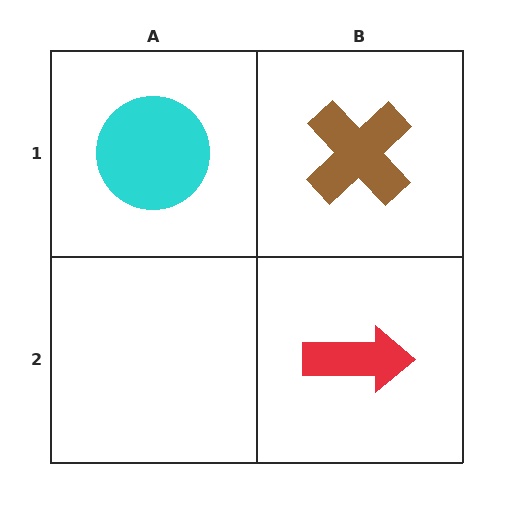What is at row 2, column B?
A red arrow.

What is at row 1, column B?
A brown cross.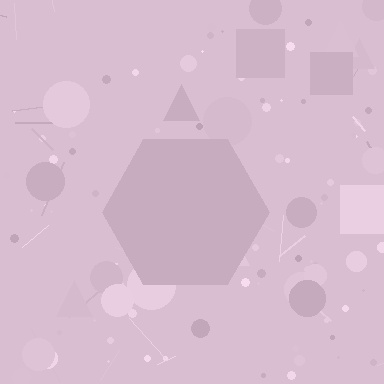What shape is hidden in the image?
A hexagon is hidden in the image.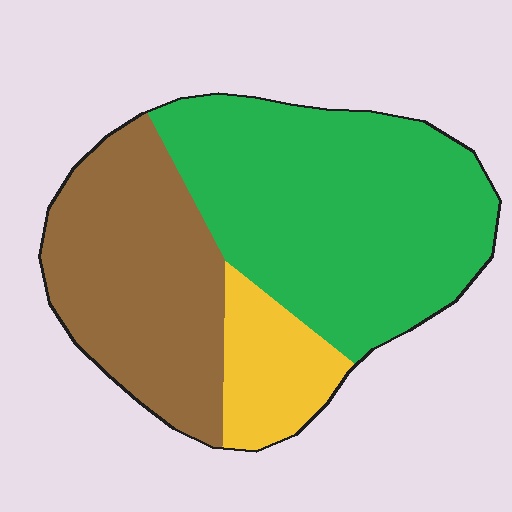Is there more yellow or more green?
Green.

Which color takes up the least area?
Yellow, at roughly 15%.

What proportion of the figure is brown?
Brown covers 35% of the figure.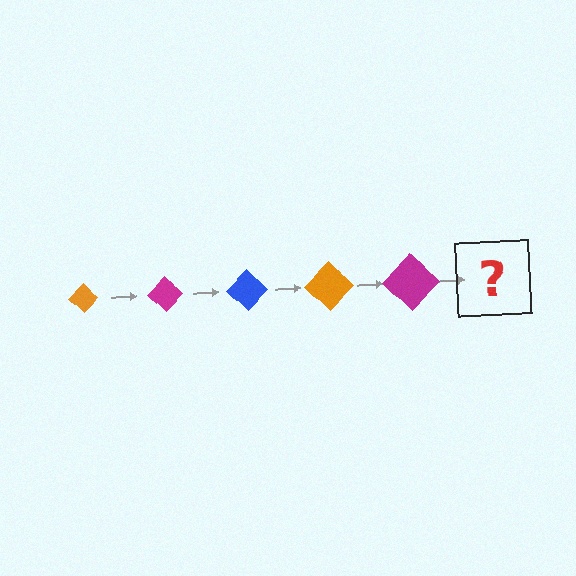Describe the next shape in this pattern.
It should be a blue diamond, larger than the previous one.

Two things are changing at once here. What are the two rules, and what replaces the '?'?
The two rules are that the diamond grows larger each step and the color cycles through orange, magenta, and blue. The '?' should be a blue diamond, larger than the previous one.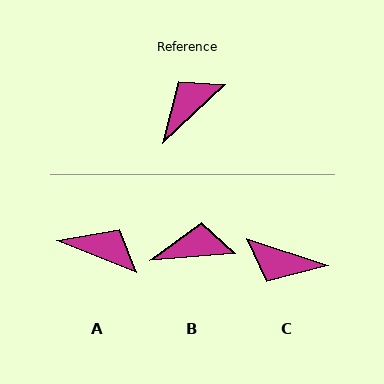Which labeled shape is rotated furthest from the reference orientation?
C, about 119 degrees away.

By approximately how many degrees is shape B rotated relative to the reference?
Approximately 39 degrees clockwise.